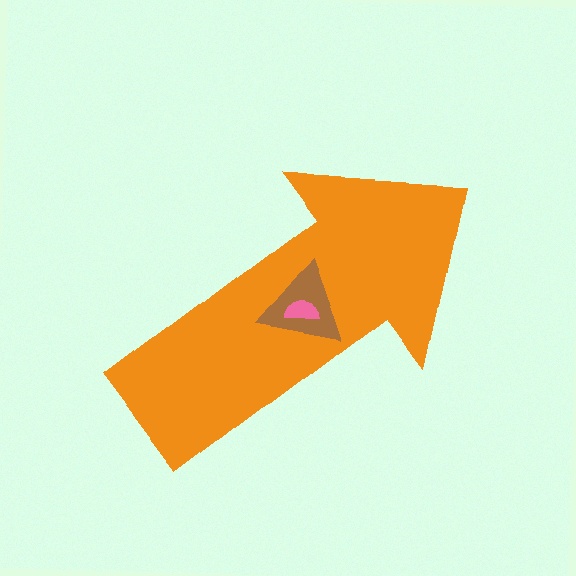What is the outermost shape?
The orange arrow.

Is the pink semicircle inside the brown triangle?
Yes.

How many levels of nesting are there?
3.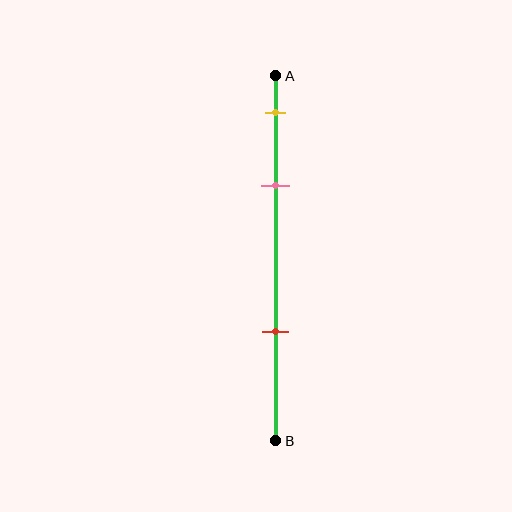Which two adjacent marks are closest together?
The yellow and pink marks are the closest adjacent pair.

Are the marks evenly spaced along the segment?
No, the marks are not evenly spaced.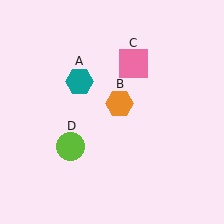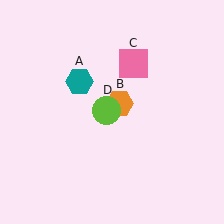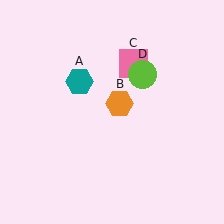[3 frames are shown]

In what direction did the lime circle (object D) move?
The lime circle (object D) moved up and to the right.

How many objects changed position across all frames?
1 object changed position: lime circle (object D).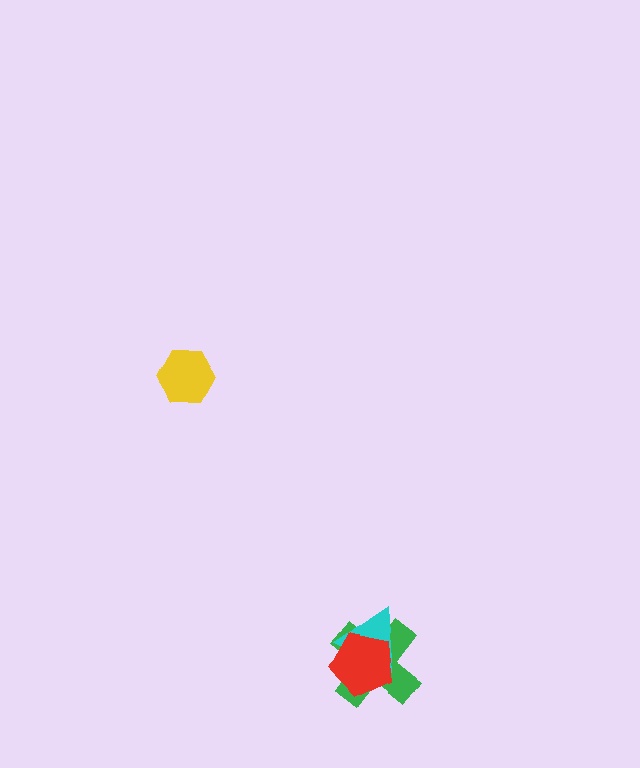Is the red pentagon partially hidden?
No, no other shape covers it.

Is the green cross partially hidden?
Yes, it is partially covered by another shape.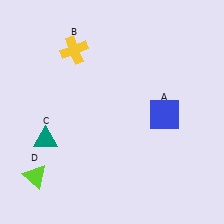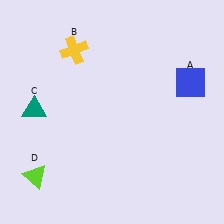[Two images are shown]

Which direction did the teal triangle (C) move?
The teal triangle (C) moved up.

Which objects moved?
The objects that moved are: the blue square (A), the teal triangle (C).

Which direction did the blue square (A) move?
The blue square (A) moved up.